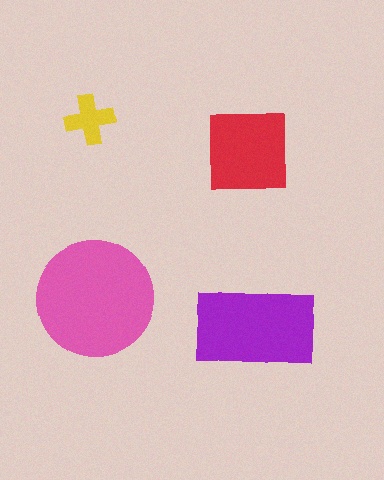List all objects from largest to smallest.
The pink circle, the purple rectangle, the red square, the yellow cross.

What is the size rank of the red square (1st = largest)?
3rd.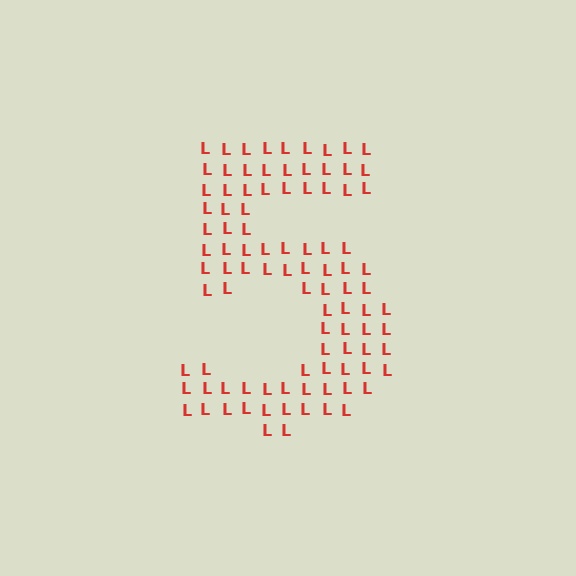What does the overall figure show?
The overall figure shows the digit 5.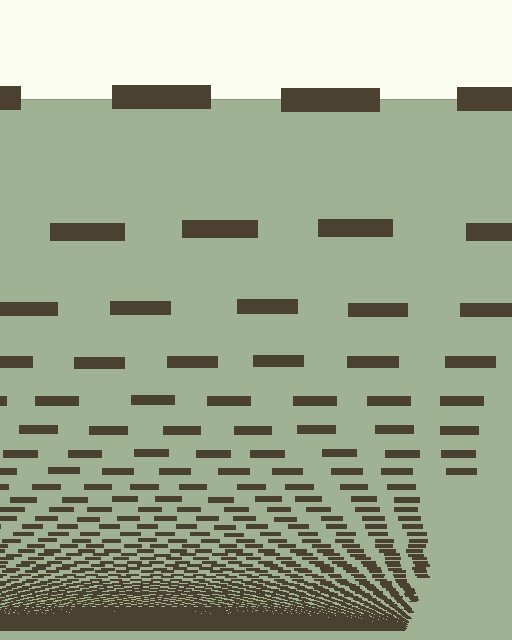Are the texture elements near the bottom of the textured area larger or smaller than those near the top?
Smaller. The gradient is inverted — elements near the bottom are smaller and denser.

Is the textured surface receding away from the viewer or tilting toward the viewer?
The surface appears to tilt toward the viewer. Texture elements get larger and sparser toward the top.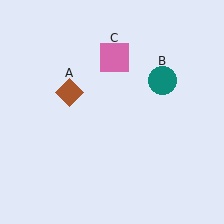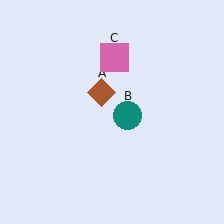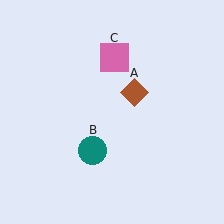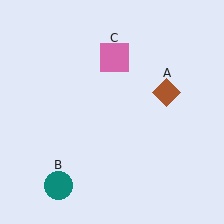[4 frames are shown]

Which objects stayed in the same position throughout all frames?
Pink square (object C) remained stationary.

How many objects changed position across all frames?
2 objects changed position: brown diamond (object A), teal circle (object B).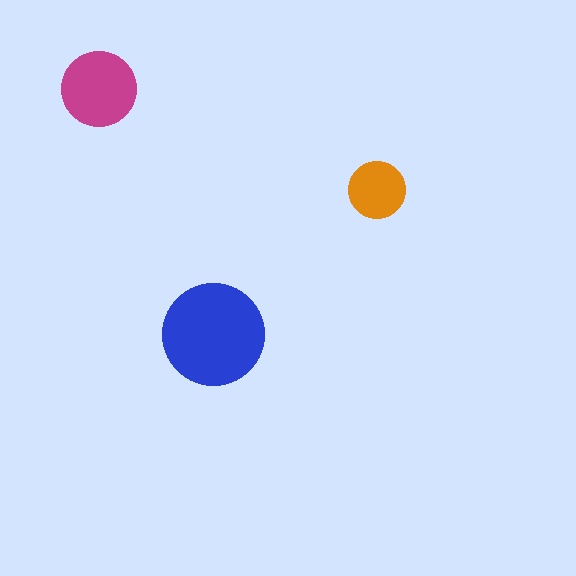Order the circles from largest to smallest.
the blue one, the magenta one, the orange one.